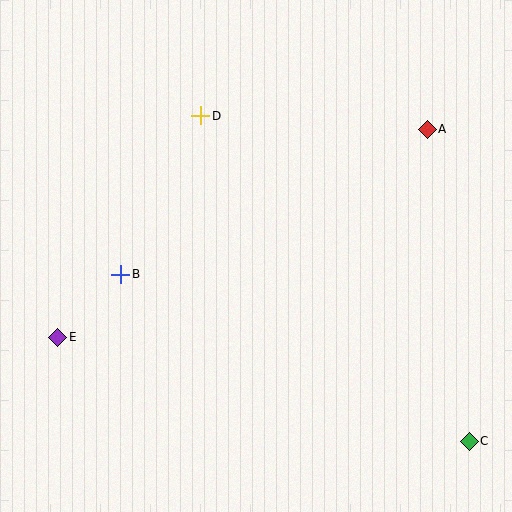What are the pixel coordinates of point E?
Point E is at (58, 337).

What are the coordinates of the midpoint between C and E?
The midpoint between C and E is at (263, 389).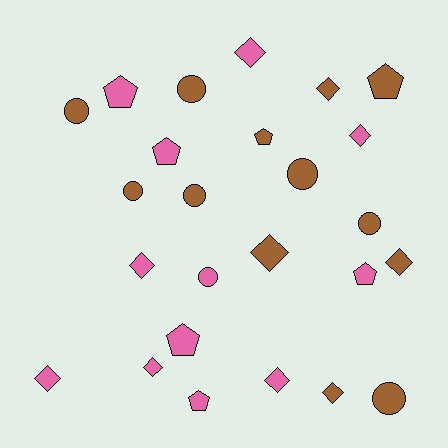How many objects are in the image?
There are 25 objects.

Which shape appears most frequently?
Diamond, with 10 objects.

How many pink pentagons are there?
There are 5 pink pentagons.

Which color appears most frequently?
Brown, with 13 objects.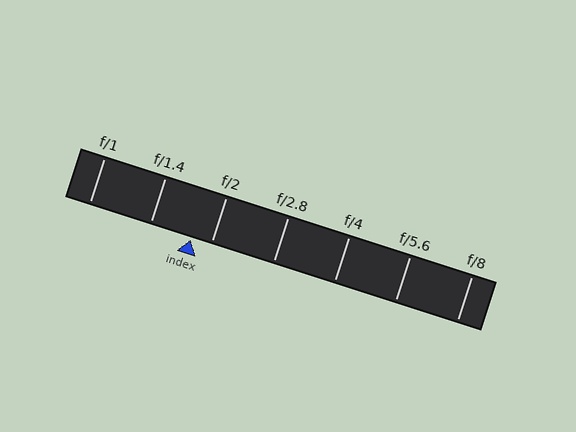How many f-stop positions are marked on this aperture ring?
There are 7 f-stop positions marked.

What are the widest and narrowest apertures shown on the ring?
The widest aperture shown is f/1 and the narrowest is f/8.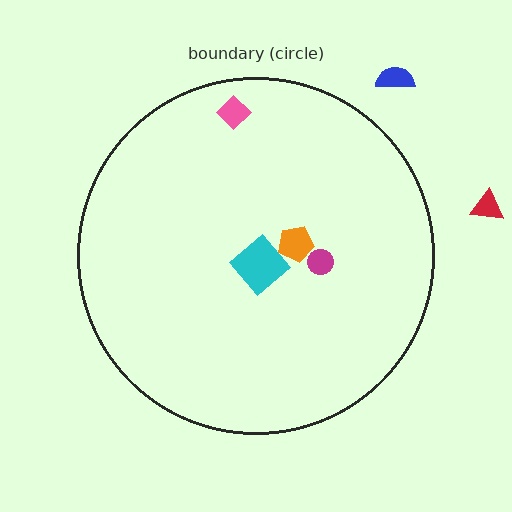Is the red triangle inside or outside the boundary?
Outside.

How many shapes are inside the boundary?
4 inside, 2 outside.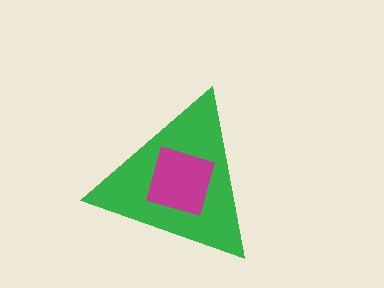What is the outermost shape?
The green triangle.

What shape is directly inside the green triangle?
The magenta diamond.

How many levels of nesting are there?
2.